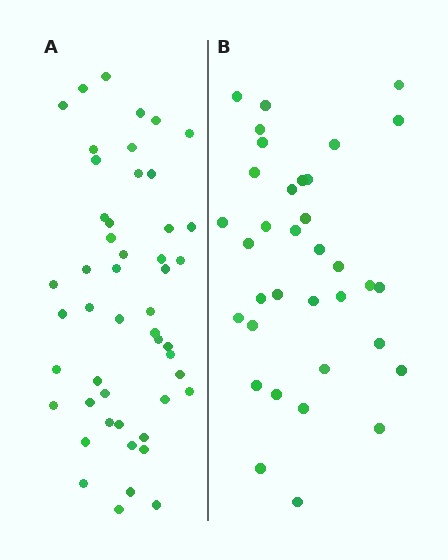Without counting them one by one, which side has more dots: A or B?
Region A (the left region) has more dots.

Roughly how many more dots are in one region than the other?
Region A has approximately 15 more dots than region B.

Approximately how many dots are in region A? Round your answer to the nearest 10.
About 50 dots. (The exact count is 49, which rounds to 50.)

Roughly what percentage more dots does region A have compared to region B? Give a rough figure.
About 40% more.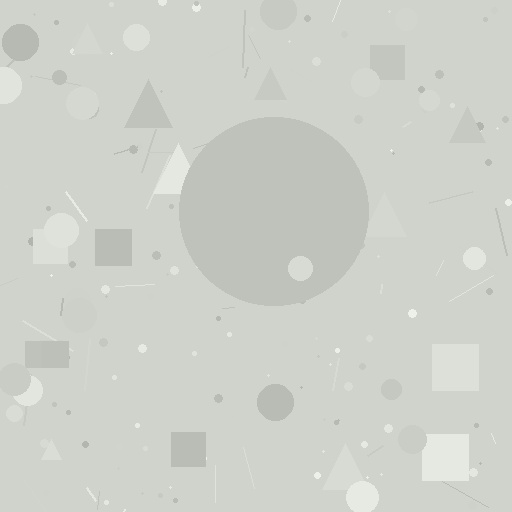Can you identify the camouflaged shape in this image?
The camouflaged shape is a circle.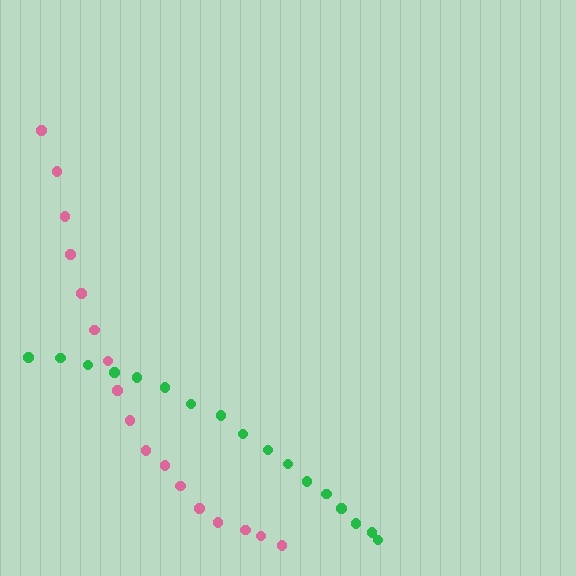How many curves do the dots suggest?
There are 2 distinct paths.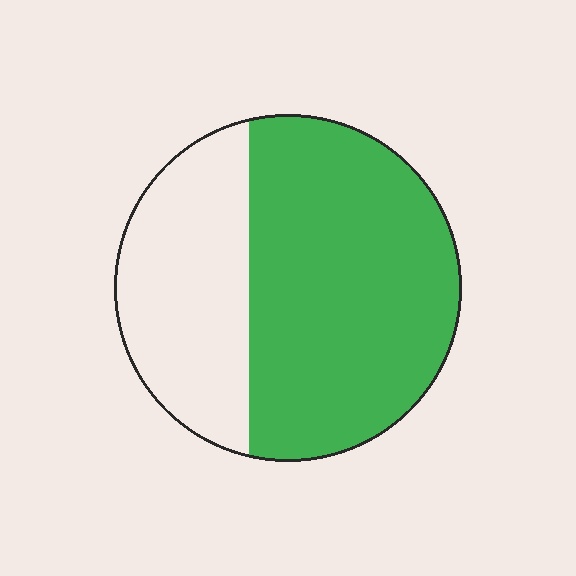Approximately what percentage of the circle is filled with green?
Approximately 65%.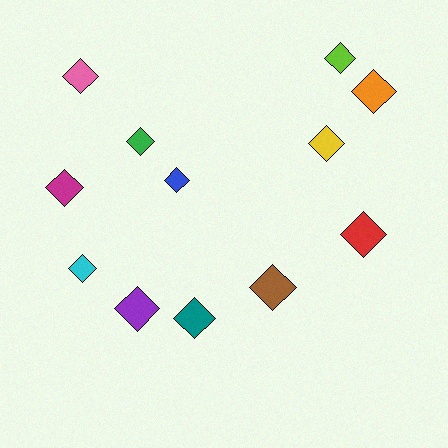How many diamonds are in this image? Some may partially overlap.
There are 12 diamonds.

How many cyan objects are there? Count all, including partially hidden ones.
There is 1 cyan object.